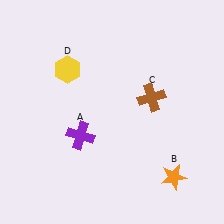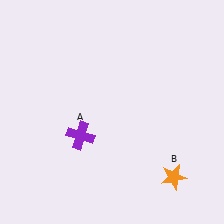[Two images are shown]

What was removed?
The brown cross (C), the yellow hexagon (D) were removed in Image 2.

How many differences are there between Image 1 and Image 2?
There are 2 differences between the two images.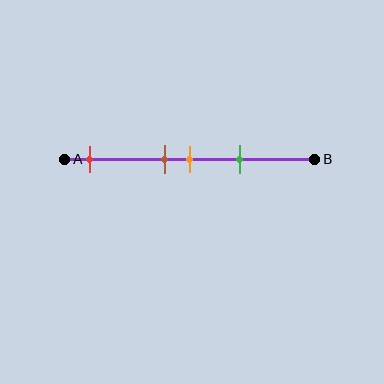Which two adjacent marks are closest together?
The brown and orange marks are the closest adjacent pair.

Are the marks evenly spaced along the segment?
No, the marks are not evenly spaced.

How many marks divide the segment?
There are 4 marks dividing the segment.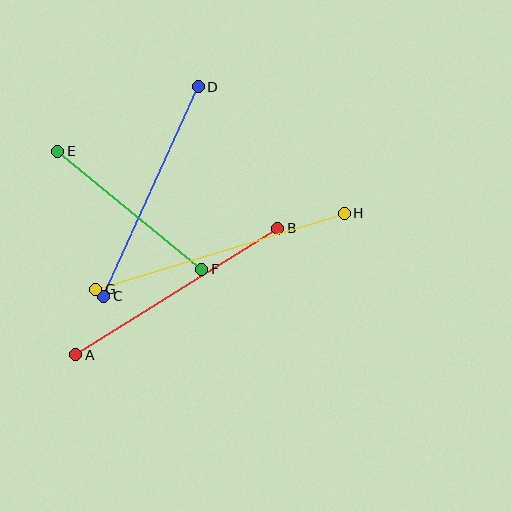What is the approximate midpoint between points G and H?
The midpoint is at approximately (220, 251) pixels.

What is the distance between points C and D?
The distance is approximately 230 pixels.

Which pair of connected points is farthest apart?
Points G and H are farthest apart.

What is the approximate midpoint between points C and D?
The midpoint is at approximately (151, 192) pixels.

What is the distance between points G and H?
The distance is approximately 260 pixels.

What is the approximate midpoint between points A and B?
The midpoint is at approximately (177, 291) pixels.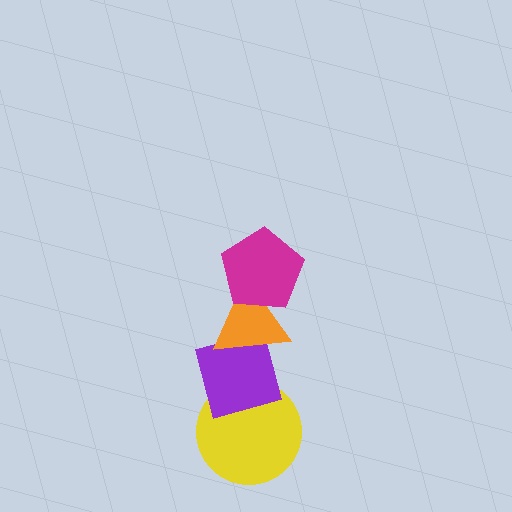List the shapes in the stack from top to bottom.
From top to bottom: the magenta pentagon, the orange triangle, the purple square, the yellow circle.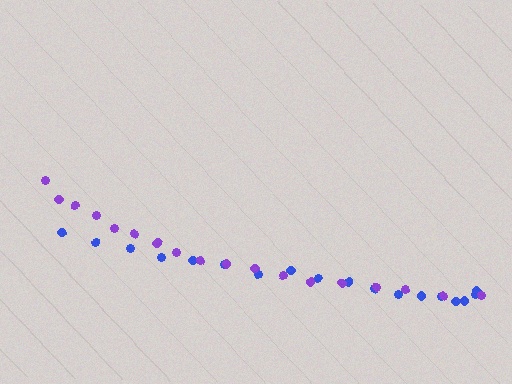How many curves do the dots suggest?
There are 2 distinct paths.